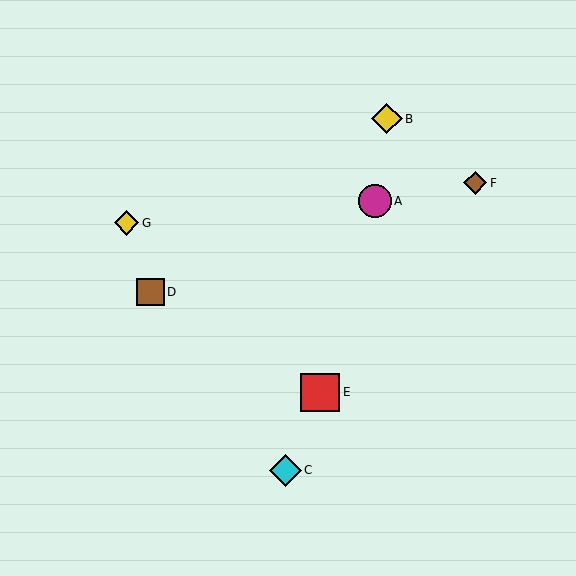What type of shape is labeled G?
Shape G is a yellow diamond.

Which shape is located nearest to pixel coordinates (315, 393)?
The red square (labeled E) at (320, 392) is nearest to that location.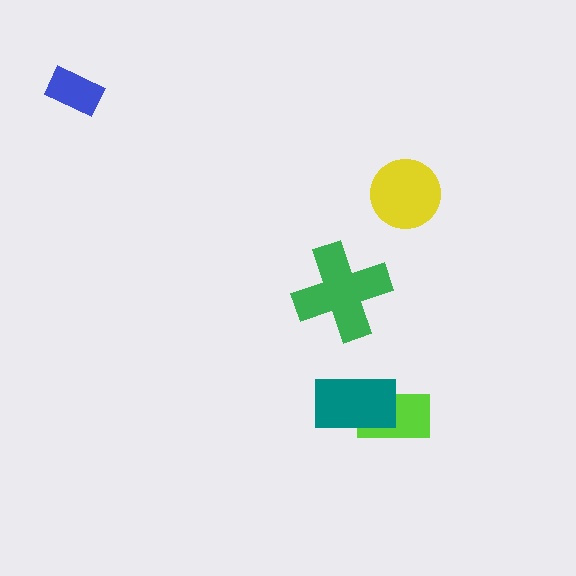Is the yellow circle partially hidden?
No, no other shape covers it.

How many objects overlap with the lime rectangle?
1 object overlaps with the lime rectangle.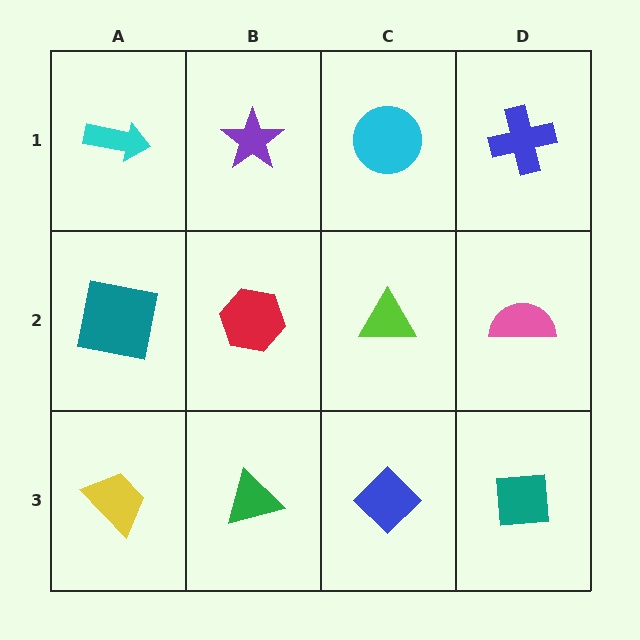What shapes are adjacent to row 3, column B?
A red hexagon (row 2, column B), a yellow trapezoid (row 3, column A), a blue diamond (row 3, column C).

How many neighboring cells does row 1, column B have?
3.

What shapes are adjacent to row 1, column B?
A red hexagon (row 2, column B), a cyan arrow (row 1, column A), a cyan circle (row 1, column C).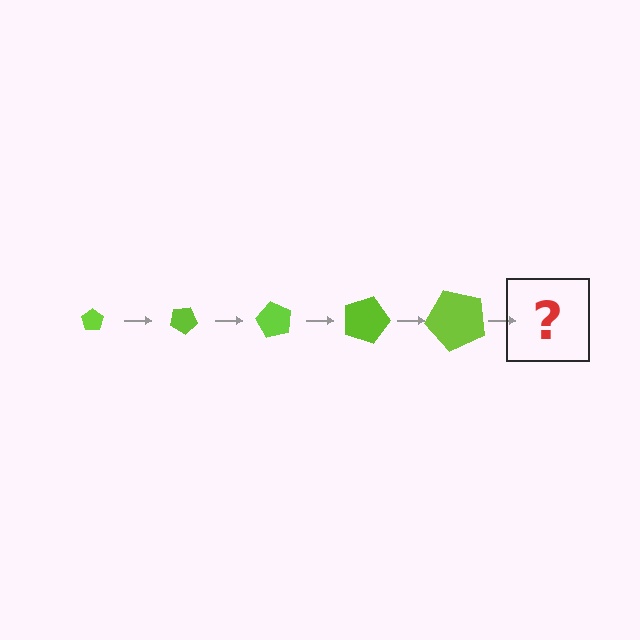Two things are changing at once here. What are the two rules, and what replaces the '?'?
The two rules are that the pentagon grows larger each step and it rotates 30 degrees each step. The '?' should be a pentagon, larger than the previous one and rotated 150 degrees from the start.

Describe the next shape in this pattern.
It should be a pentagon, larger than the previous one and rotated 150 degrees from the start.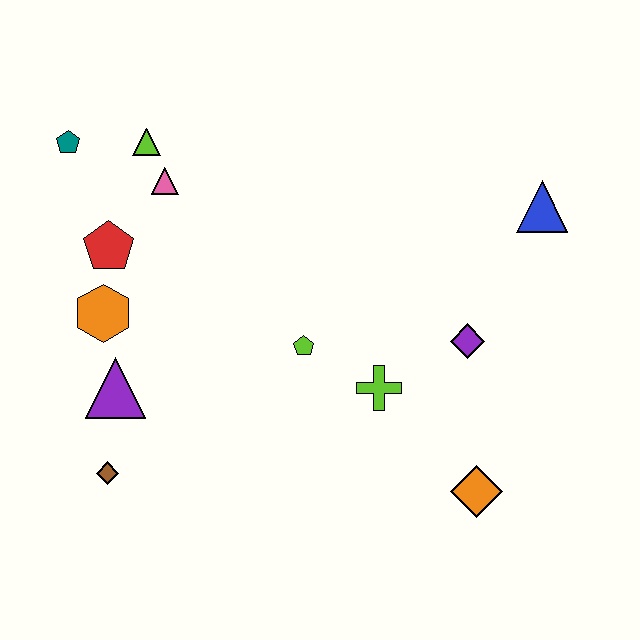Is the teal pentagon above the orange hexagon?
Yes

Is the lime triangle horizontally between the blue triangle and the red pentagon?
Yes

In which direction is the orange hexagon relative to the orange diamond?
The orange hexagon is to the left of the orange diamond.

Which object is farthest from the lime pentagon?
The teal pentagon is farthest from the lime pentagon.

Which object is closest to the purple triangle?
The orange hexagon is closest to the purple triangle.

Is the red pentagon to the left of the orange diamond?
Yes